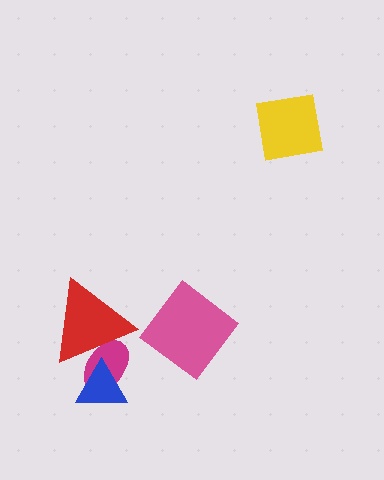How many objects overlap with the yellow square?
0 objects overlap with the yellow square.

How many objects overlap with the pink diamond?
0 objects overlap with the pink diamond.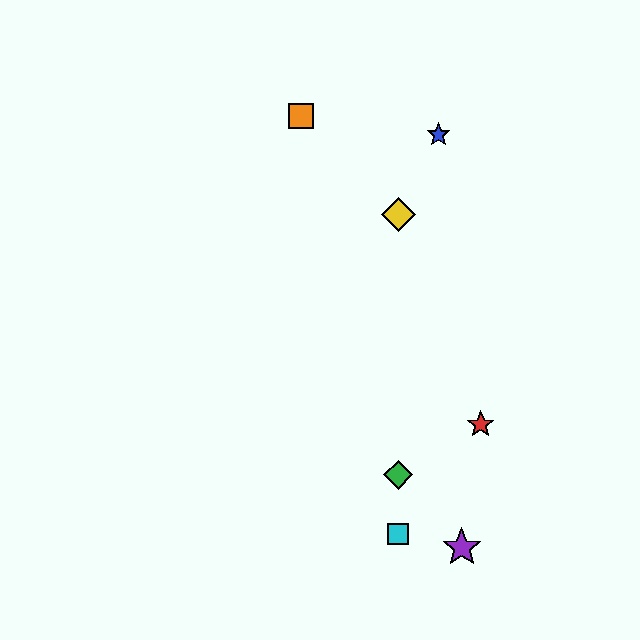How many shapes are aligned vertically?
3 shapes (the green diamond, the yellow diamond, the cyan square) are aligned vertically.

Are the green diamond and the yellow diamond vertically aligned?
Yes, both are at x≈398.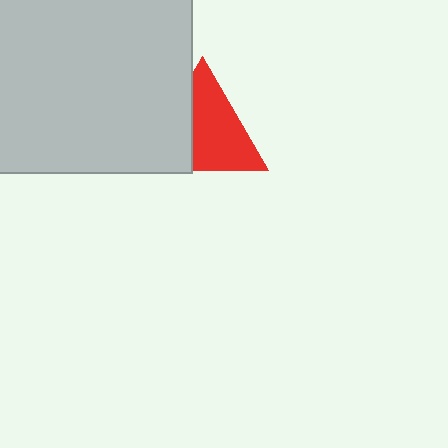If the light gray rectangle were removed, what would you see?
You would see the complete red triangle.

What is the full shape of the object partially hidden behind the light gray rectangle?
The partially hidden object is a red triangle.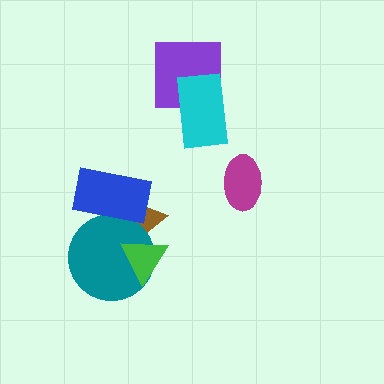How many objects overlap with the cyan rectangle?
1 object overlaps with the cyan rectangle.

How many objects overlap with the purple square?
1 object overlaps with the purple square.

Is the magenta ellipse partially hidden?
No, no other shape covers it.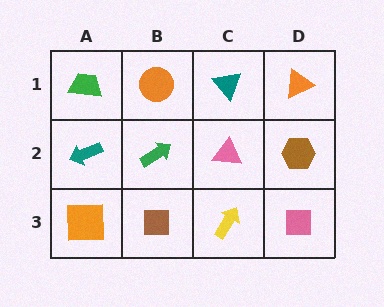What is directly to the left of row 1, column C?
An orange circle.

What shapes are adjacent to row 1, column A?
A teal arrow (row 2, column A), an orange circle (row 1, column B).